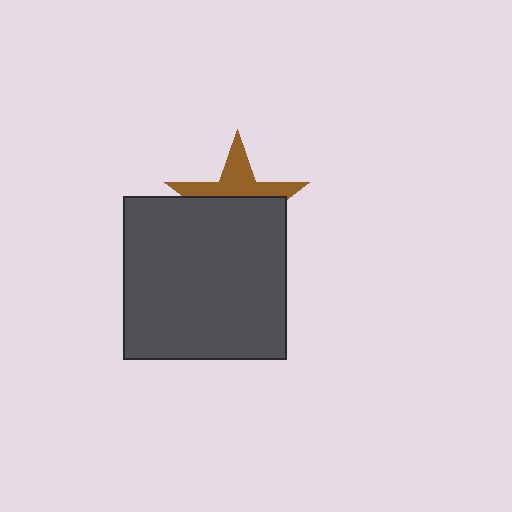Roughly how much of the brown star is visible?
A small part of it is visible (roughly 40%).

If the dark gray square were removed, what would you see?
You would see the complete brown star.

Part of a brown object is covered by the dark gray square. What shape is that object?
It is a star.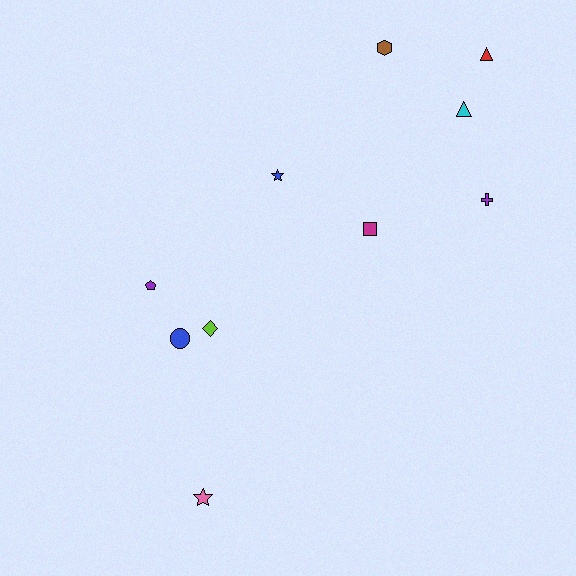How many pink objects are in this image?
There is 1 pink object.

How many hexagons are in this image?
There is 1 hexagon.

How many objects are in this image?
There are 10 objects.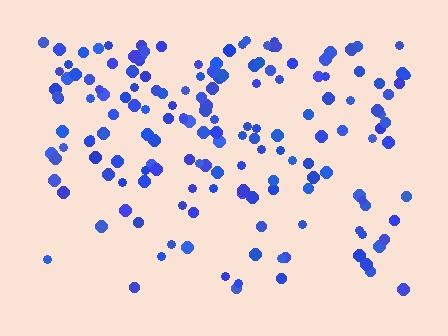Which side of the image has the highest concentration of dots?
The top.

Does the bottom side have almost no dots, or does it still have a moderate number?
Still a moderate number, just noticeably fewer than the top.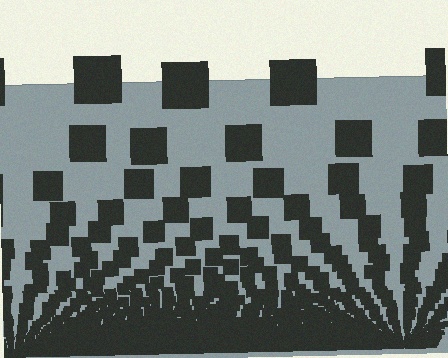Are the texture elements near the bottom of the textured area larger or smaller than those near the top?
Smaller. The gradient is inverted — elements near the bottom are smaller and denser.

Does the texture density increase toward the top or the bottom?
Density increases toward the bottom.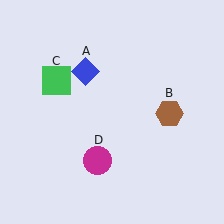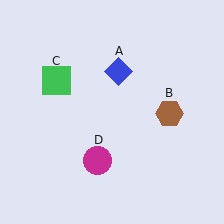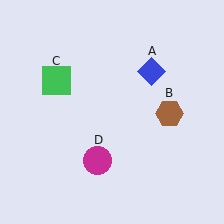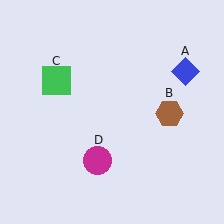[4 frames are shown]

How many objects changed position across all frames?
1 object changed position: blue diamond (object A).